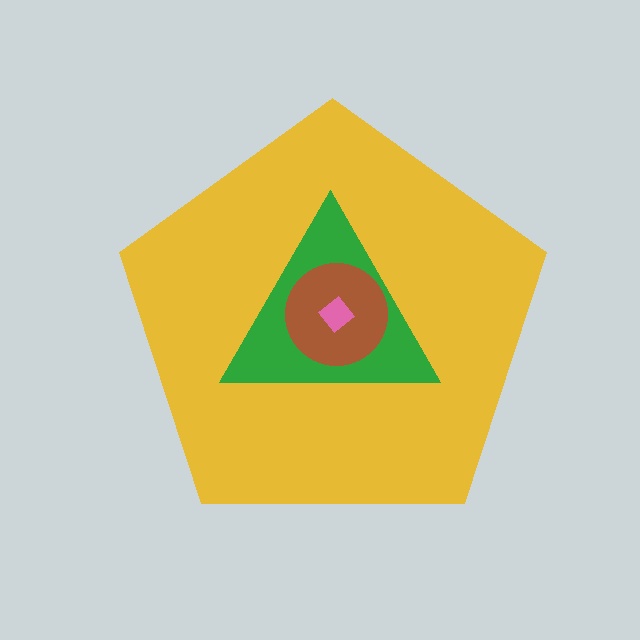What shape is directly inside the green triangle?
The brown circle.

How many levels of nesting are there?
4.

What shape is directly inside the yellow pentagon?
The green triangle.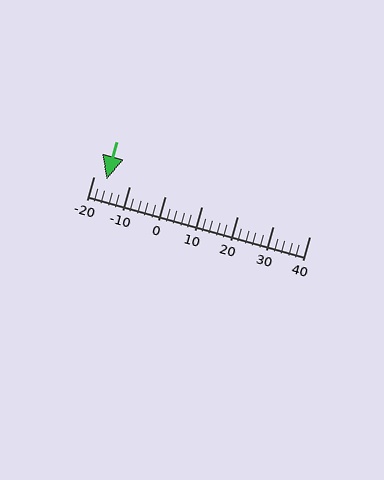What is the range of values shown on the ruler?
The ruler shows values from -20 to 40.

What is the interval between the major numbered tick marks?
The major tick marks are spaced 10 units apart.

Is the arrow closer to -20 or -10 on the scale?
The arrow is closer to -20.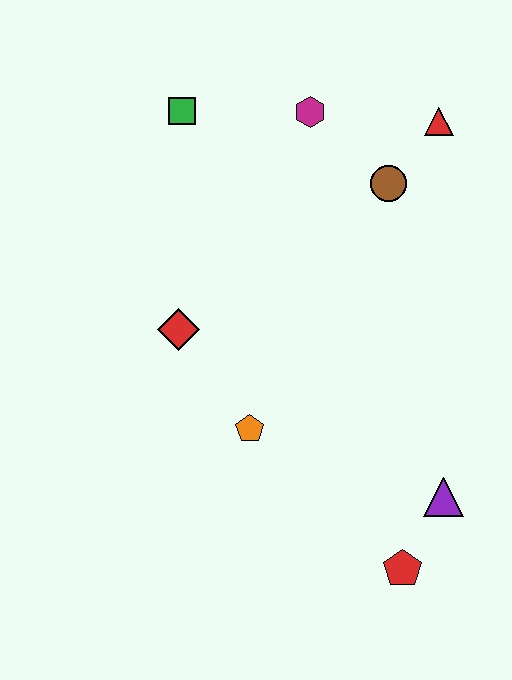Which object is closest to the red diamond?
The orange pentagon is closest to the red diamond.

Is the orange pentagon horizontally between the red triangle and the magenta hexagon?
No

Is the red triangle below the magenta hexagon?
Yes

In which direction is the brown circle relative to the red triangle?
The brown circle is below the red triangle.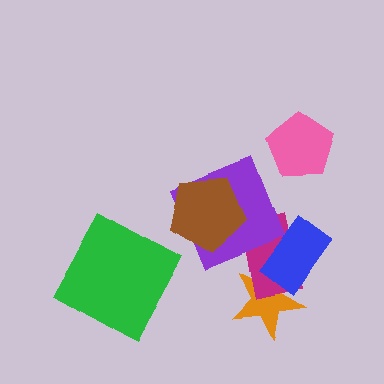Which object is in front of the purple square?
The brown pentagon is in front of the purple square.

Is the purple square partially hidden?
Yes, it is partially covered by another shape.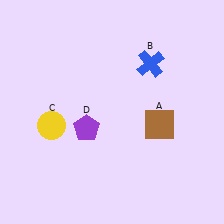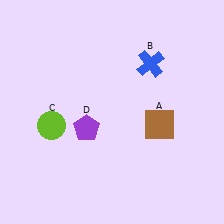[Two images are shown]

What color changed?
The circle (C) changed from yellow in Image 1 to lime in Image 2.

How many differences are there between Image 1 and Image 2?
There is 1 difference between the two images.